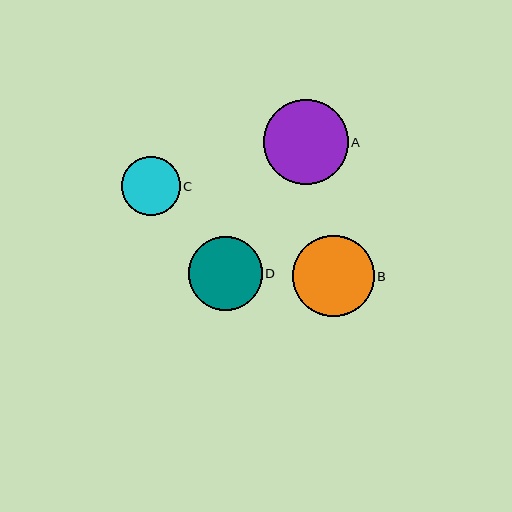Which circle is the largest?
Circle A is the largest with a size of approximately 84 pixels.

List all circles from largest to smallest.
From largest to smallest: A, B, D, C.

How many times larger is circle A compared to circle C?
Circle A is approximately 1.4 times the size of circle C.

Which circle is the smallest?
Circle C is the smallest with a size of approximately 59 pixels.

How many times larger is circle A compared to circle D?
Circle A is approximately 1.1 times the size of circle D.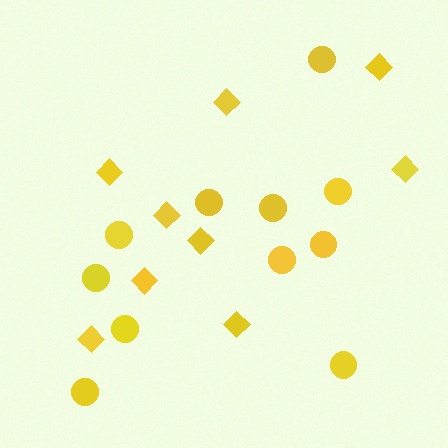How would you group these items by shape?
There are 2 groups: one group of circles (11) and one group of diamonds (9).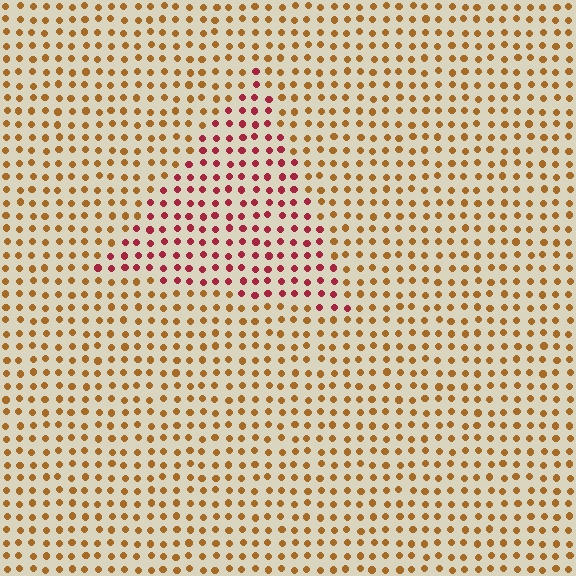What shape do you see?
I see a triangle.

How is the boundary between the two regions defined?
The boundary is defined purely by a slight shift in hue (about 45 degrees). Spacing, size, and orientation are identical on both sides.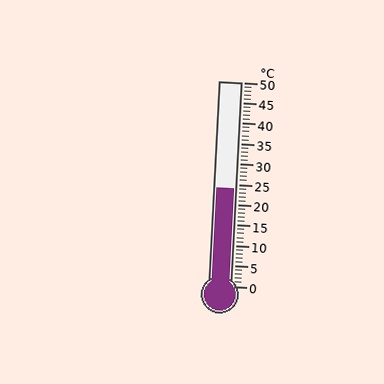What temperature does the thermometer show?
The thermometer shows approximately 24°C.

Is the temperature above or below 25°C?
The temperature is below 25°C.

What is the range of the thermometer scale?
The thermometer scale ranges from 0°C to 50°C.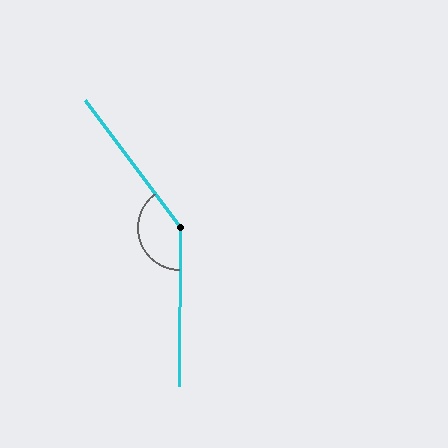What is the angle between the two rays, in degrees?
Approximately 143 degrees.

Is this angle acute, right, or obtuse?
It is obtuse.